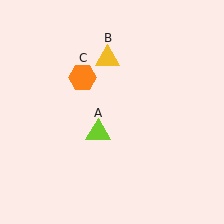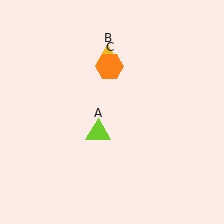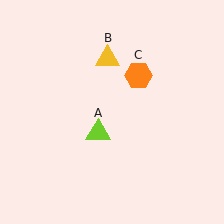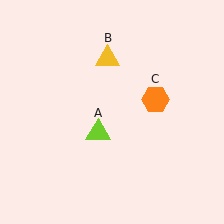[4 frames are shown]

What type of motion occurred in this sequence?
The orange hexagon (object C) rotated clockwise around the center of the scene.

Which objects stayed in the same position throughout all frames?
Lime triangle (object A) and yellow triangle (object B) remained stationary.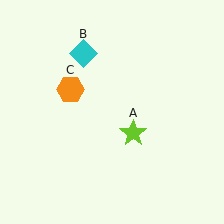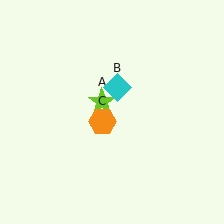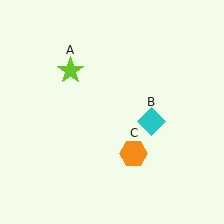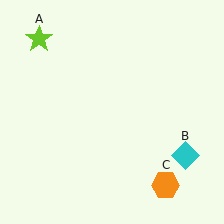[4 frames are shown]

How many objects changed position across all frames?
3 objects changed position: lime star (object A), cyan diamond (object B), orange hexagon (object C).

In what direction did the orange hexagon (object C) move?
The orange hexagon (object C) moved down and to the right.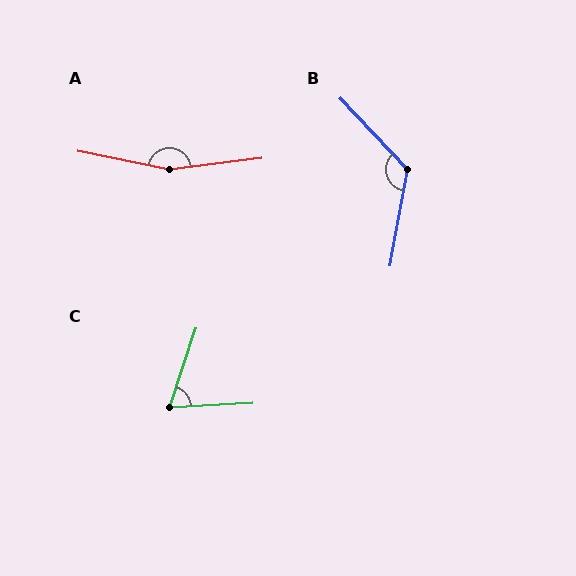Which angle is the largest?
A, at approximately 162 degrees.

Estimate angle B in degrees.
Approximately 127 degrees.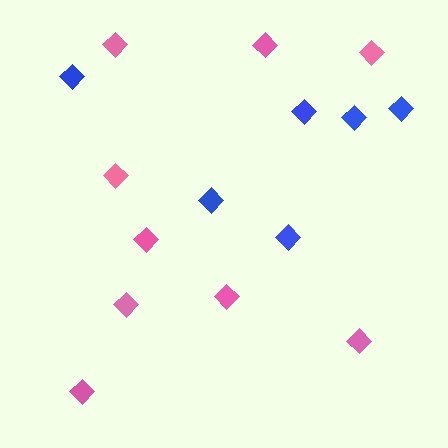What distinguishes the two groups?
There are 2 groups: one group of pink diamonds (9) and one group of blue diamonds (6).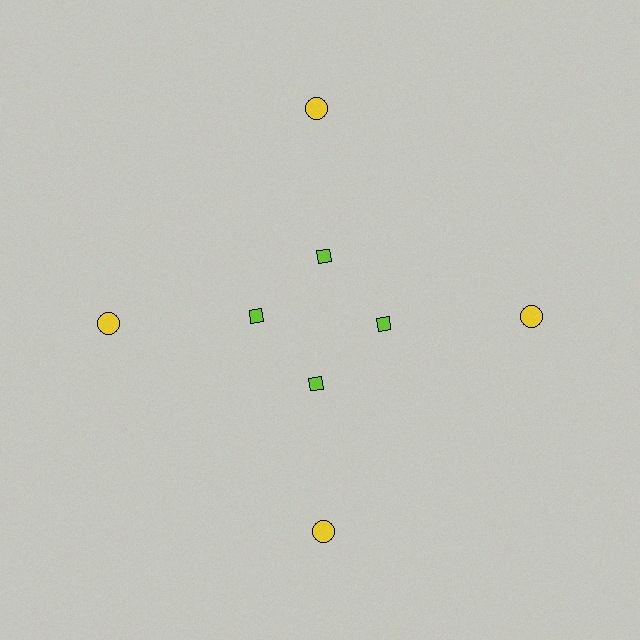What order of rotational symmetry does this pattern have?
This pattern has 4-fold rotational symmetry.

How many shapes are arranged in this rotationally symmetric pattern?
There are 8 shapes, arranged in 4 groups of 2.